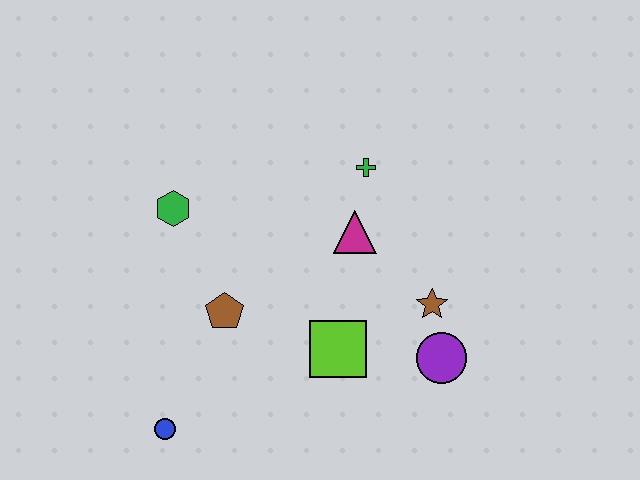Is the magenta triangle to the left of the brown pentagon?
No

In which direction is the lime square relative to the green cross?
The lime square is below the green cross.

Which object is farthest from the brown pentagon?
The purple circle is farthest from the brown pentagon.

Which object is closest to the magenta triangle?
The green cross is closest to the magenta triangle.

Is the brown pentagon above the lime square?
Yes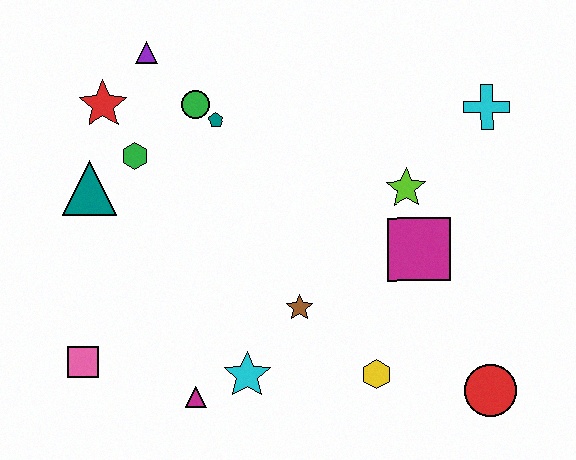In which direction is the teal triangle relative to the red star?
The teal triangle is below the red star.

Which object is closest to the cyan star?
The magenta triangle is closest to the cyan star.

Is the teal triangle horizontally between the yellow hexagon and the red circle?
No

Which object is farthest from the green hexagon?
The red circle is farthest from the green hexagon.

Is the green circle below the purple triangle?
Yes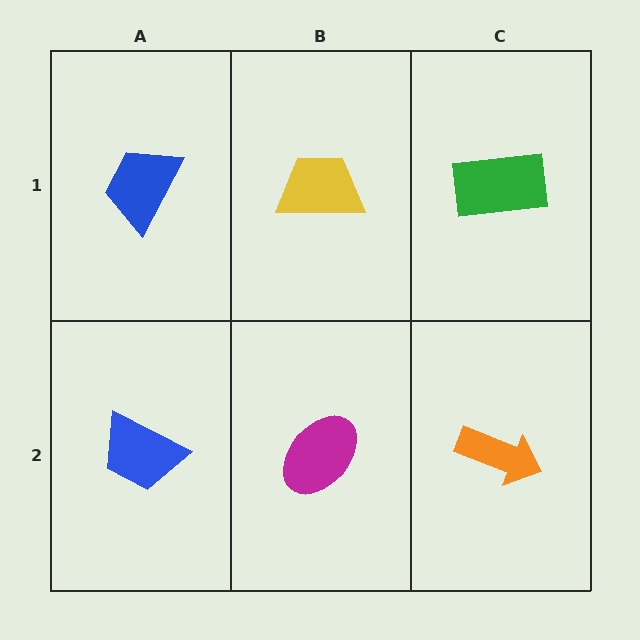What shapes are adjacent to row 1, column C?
An orange arrow (row 2, column C), a yellow trapezoid (row 1, column B).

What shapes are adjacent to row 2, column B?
A yellow trapezoid (row 1, column B), a blue trapezoid (row 2, column A), an orange arrow (row 2, column C).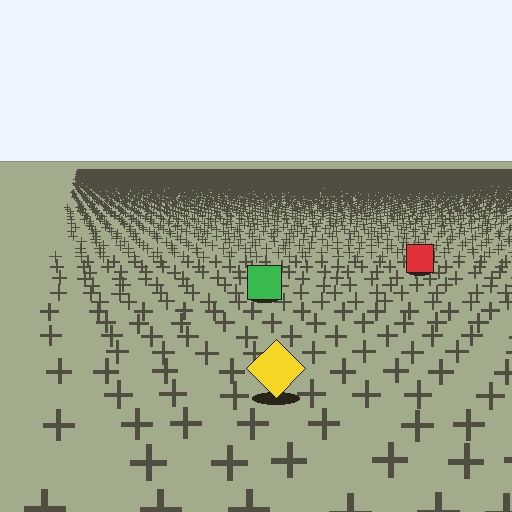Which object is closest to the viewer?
The yellow diamond is closest. The texture marks near it are larger and more spread out.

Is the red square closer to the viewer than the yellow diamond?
No. The yellow diamond is closer — you can tell from the texture gradient: the ground texture is coarser near it.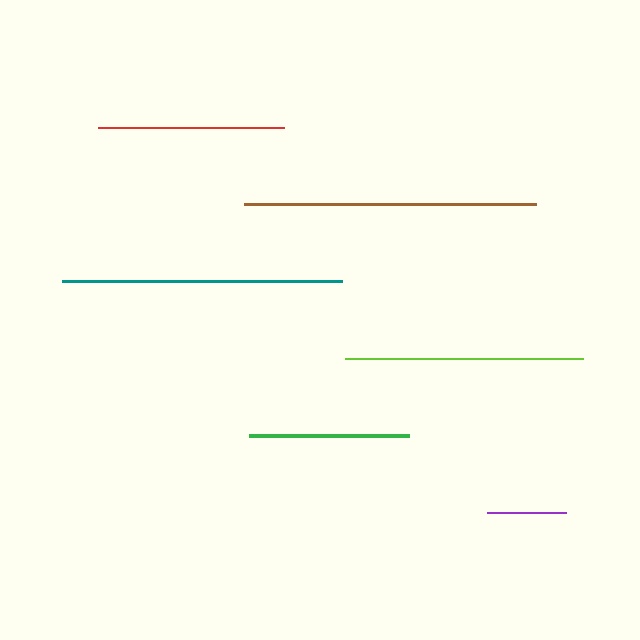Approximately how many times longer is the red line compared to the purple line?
The red line is approximately 2.4 times the length of the purple line.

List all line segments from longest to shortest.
From longest to shortest: brown, teal, lime, red, green, purple.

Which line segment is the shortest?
The purple line is the shortest at approximately 79 pixels.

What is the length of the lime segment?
The lime segment is approximately 238 pixels long.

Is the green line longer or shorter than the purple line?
The green line is longer than the purple line.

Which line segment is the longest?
The brown line is the longest at approximately 292 pixels.